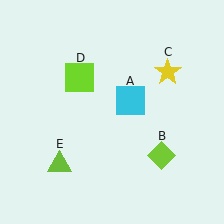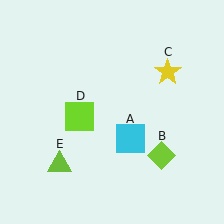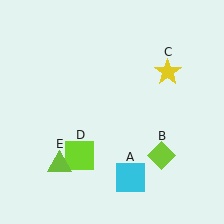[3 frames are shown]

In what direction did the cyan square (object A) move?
The cyan square (object A) moved down.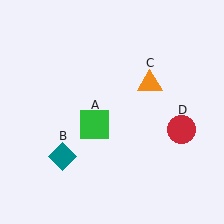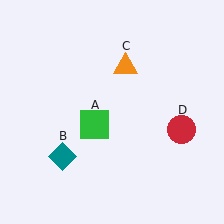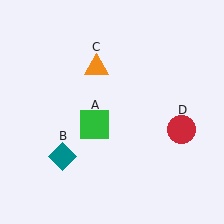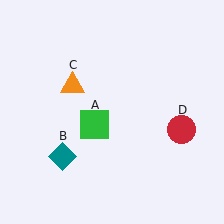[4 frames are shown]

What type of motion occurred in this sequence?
The orange triangle (object C) rotated counterclockwise around the center of the scene.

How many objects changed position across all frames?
1 object changed position: orange triangle (object C).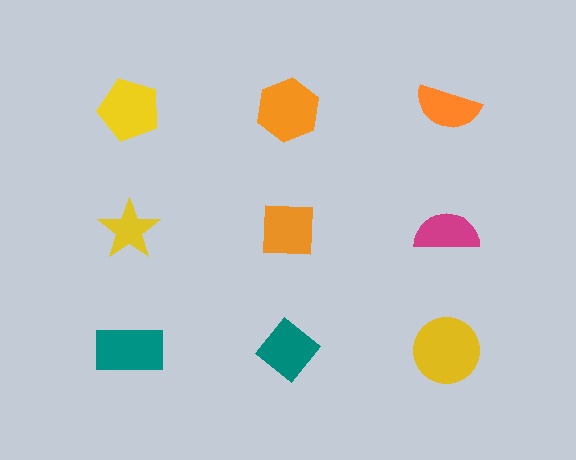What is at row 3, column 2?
A teal diamond.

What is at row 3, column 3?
A yellow circle.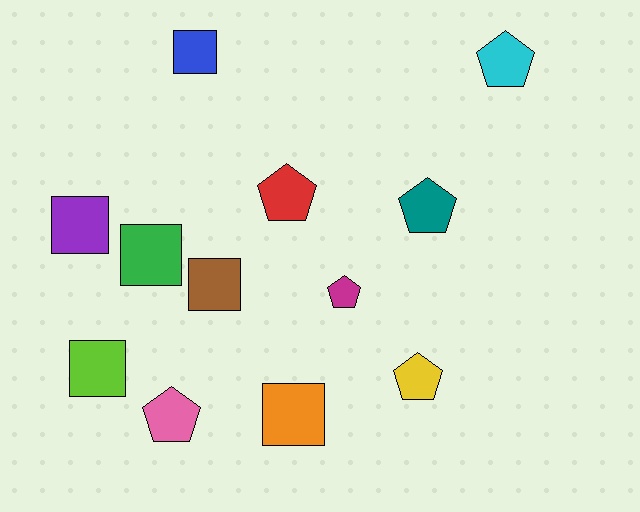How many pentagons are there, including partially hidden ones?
There are 6 pentagons.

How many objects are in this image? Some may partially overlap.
There are 12 objects.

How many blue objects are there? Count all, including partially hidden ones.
There is 1 blue object.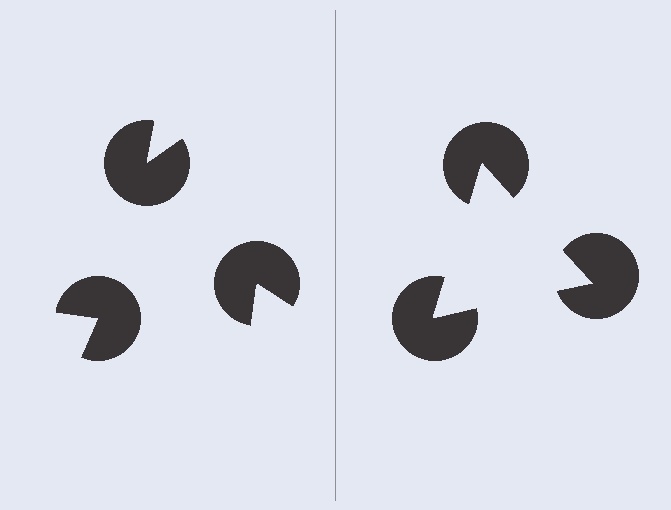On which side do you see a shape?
An illusory triangle appears on the right side. On the left side the wedge cuts are rotated, so no coherent shape forms.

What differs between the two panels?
The pac-man discs are positioned identically on both sides; only the wedge orientations differ. On the right they align to a triangle; on the left they are misaligned.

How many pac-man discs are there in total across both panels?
6 — 3 on each side.